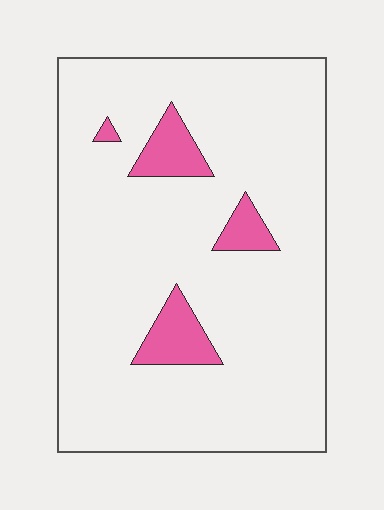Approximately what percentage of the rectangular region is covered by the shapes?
Approximately 10%.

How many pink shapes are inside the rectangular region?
4.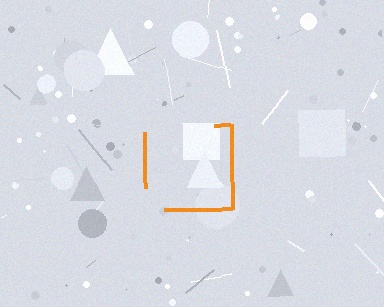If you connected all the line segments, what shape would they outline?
They would outline a square.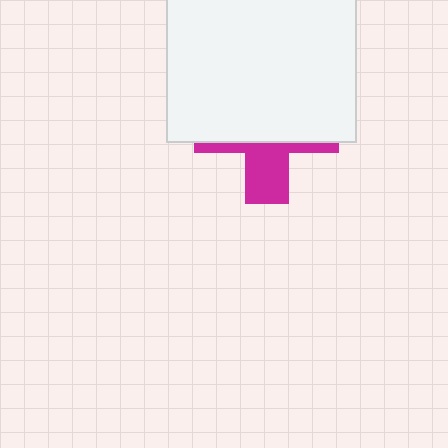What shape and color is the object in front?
The object in front is a white square.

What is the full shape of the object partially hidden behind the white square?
The partially hidden object is a magenta cross.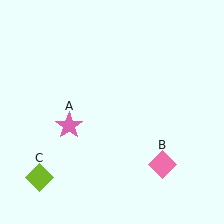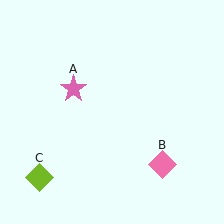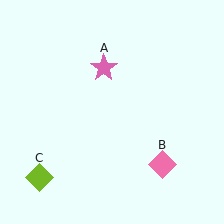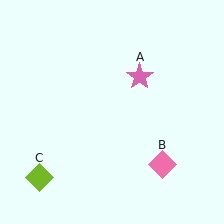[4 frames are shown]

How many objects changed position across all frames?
1 object changed position: pink star (object A).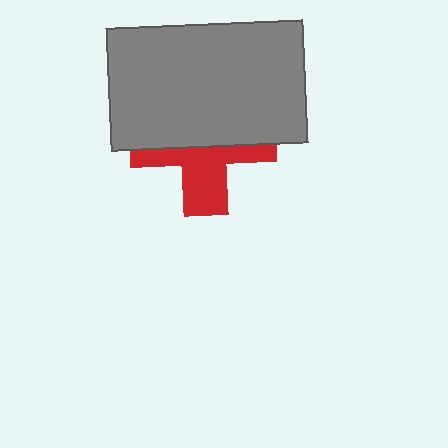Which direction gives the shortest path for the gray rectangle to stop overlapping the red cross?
Moving up gives the shortest separation.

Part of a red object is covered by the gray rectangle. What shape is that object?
It is a cross.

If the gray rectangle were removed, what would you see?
You would see the complete red cross.